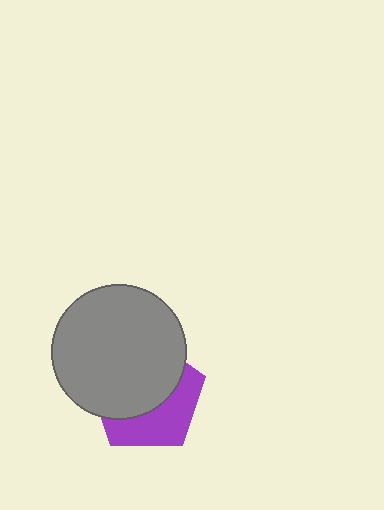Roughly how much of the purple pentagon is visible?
A small part of it is visible (roughly 41%).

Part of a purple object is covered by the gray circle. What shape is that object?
It is a pentagon.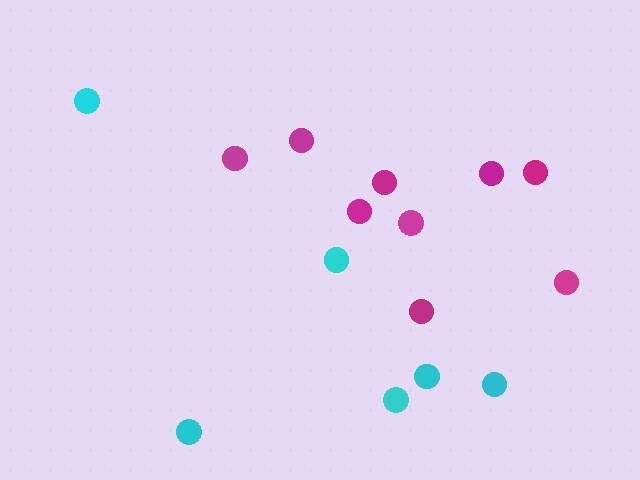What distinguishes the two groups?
There are 2 groups: one group of magenta circles (9) and one group of cyan circles (6).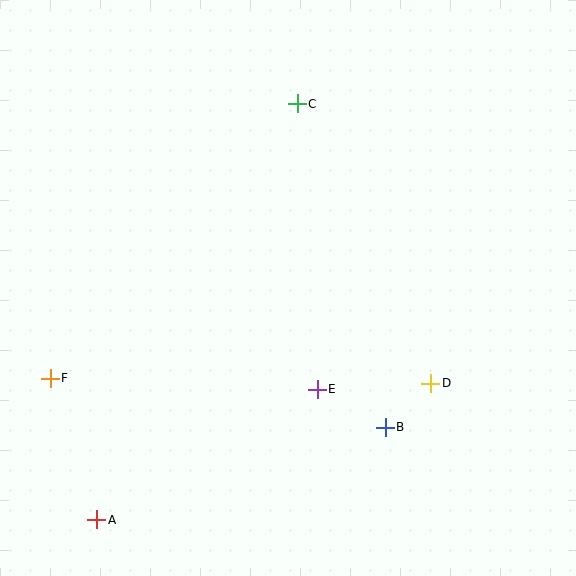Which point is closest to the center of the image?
Point E at (317, 389) is closest to the center.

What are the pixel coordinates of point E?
Point E is at (317, 389).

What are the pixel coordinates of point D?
Point D is at (431, 383).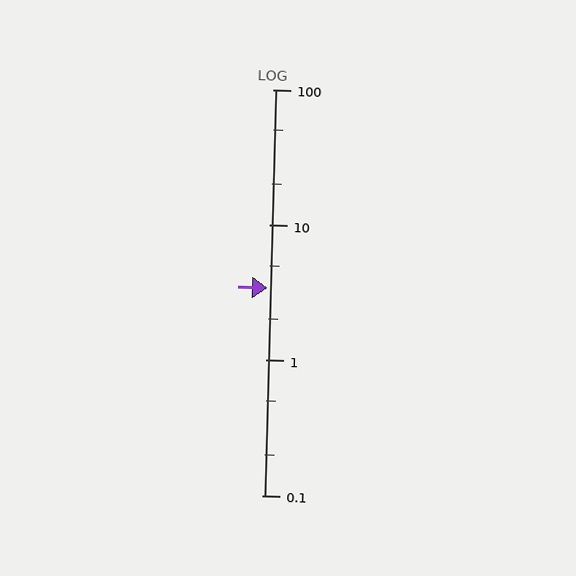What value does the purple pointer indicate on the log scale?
The pointer indicates approximately 3.4.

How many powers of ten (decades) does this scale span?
The scale spans 3 decades, from 0.1 to 100.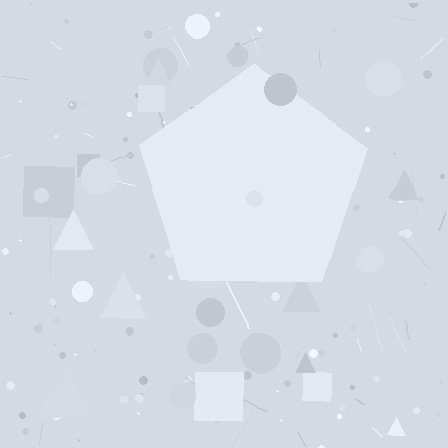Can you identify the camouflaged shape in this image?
The camouflaged shape is a pentagon.